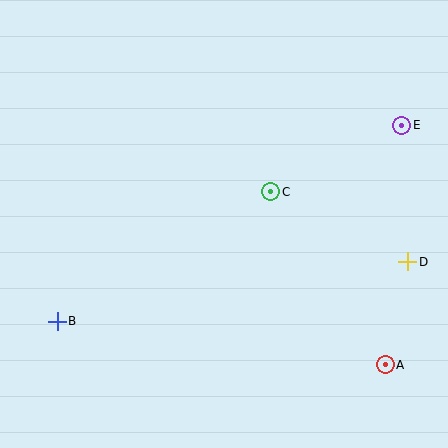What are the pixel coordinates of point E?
Point E is at (402, 125).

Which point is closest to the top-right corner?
Point E is closest to the top-right corner.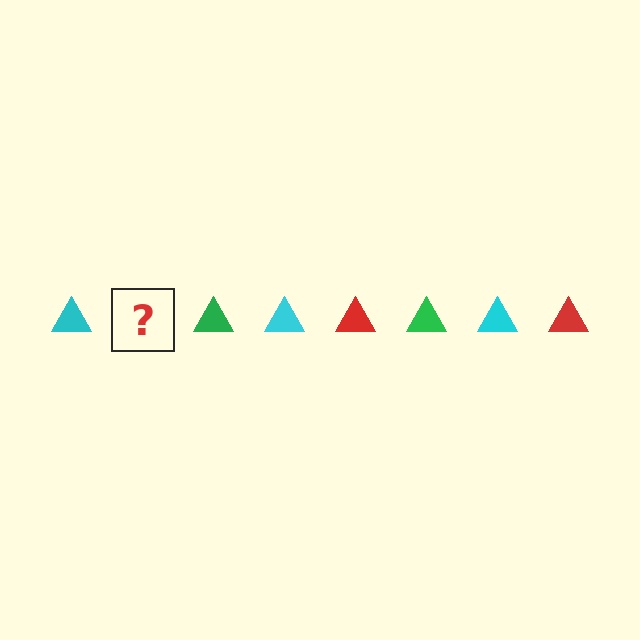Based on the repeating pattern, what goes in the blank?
The blank should be a red triangle.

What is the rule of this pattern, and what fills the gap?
The rule is that the pattern cycles through cyan, red, green triangles. The gap should be filled with a red triangle.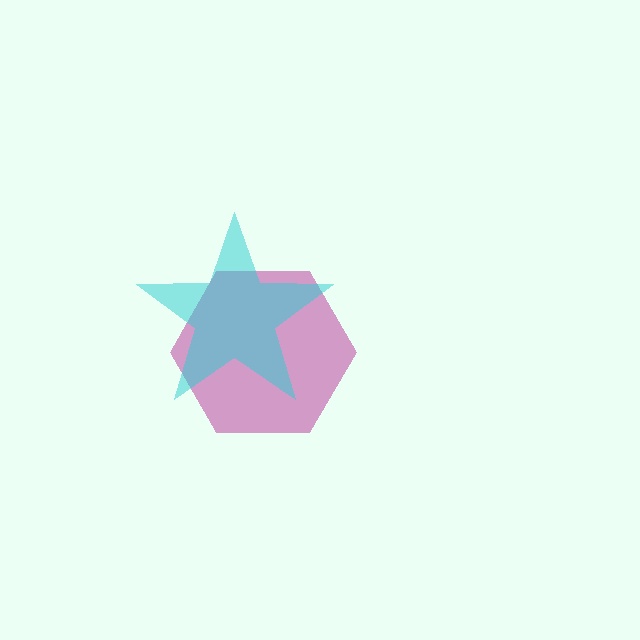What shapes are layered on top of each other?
The layered shapes are: a magenta hexagon, a cyan star.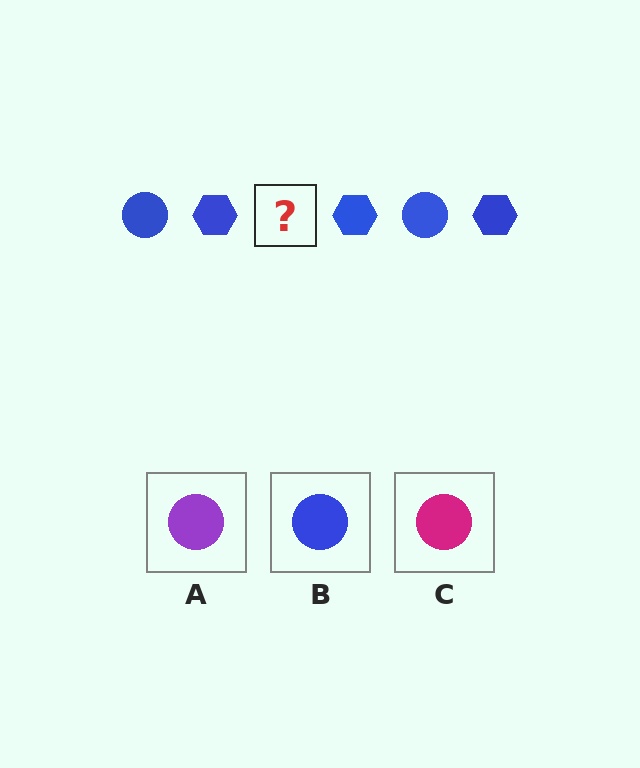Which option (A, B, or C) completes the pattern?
B.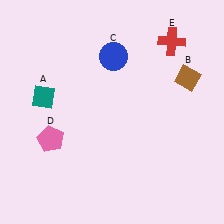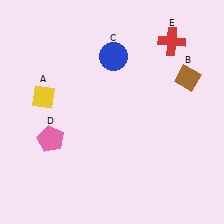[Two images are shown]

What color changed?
The diamond (A) changed from teal in Image 1 to yellow in Image 2.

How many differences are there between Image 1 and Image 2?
There is 1 difference between the two images.